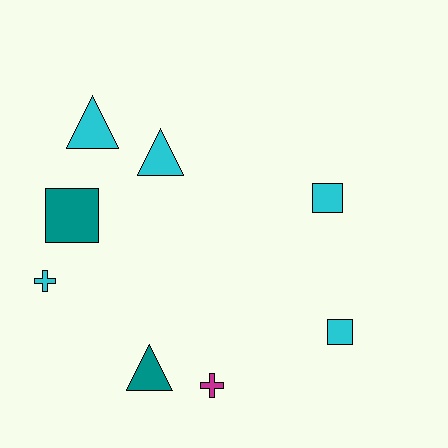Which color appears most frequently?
Cyan, with 5 objects.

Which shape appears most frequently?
Triangle, with 3 objects.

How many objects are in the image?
There are 8 objects.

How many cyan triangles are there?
There are 2 cyan triangles.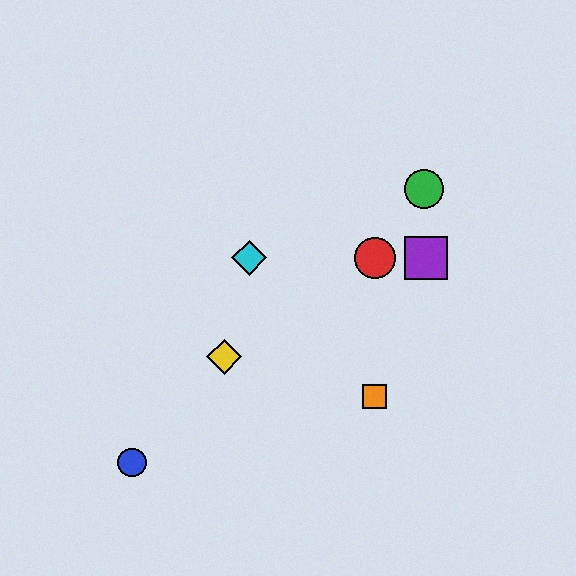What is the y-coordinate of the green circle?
The green circle is at y≈189.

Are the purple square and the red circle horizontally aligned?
Yes, both are at y≈258.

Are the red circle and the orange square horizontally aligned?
No, the red circle is at y≈258 and the orange square is at y≈396.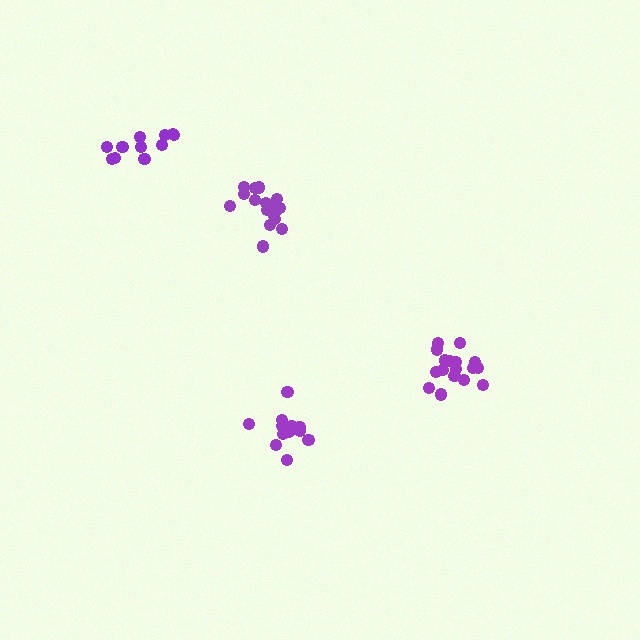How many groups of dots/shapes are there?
There are 4 groups.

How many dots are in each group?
Group 1: 13 dots, Group 2: 11 dots, Group 3: 17 dots, Group 4: 17 dots (58 total).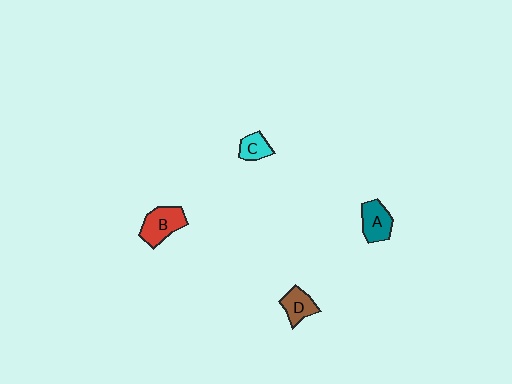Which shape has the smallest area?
Shape C (cyan).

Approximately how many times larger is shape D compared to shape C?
Approximately 1.3 times.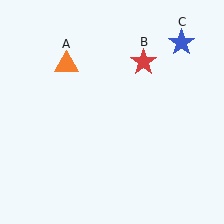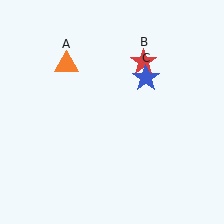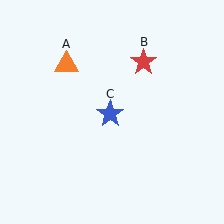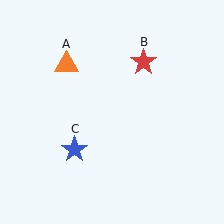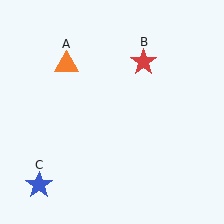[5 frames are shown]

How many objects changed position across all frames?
1 object changed position: blue star (object C).